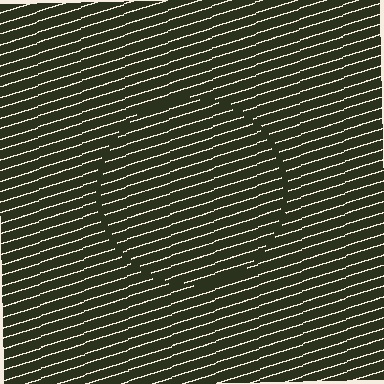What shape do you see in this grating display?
An illusory circle. The interior of the shape contains the same grating, shifted by half a period — the contour is defined by the phase discontinuity where line-ends from the inner and outer gratings abut.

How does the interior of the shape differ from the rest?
The interior of the shape contains the same grating, shifted by half a period — the contour is defined by the phase discontinuity where line-ends from the inner and outer gratings abut.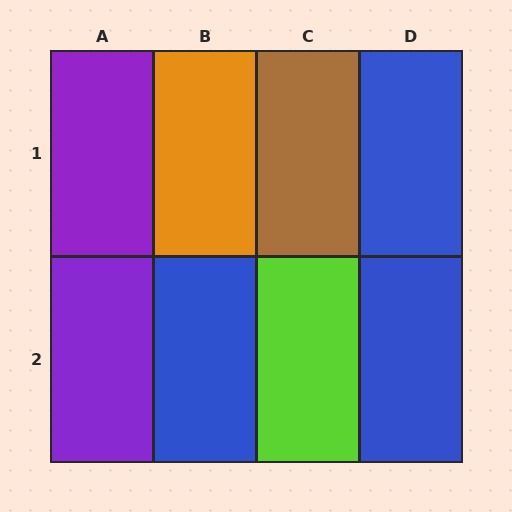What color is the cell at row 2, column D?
Blue.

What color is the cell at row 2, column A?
Purple.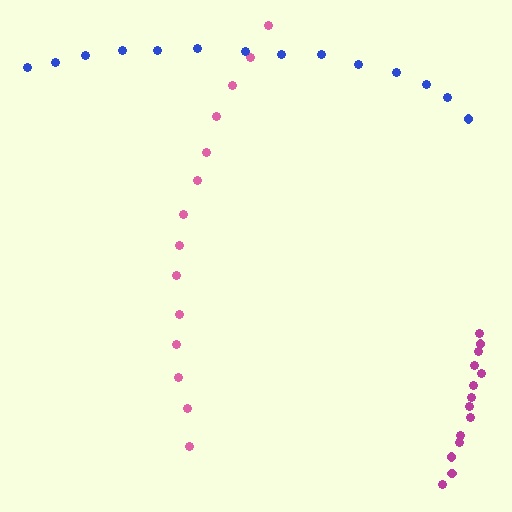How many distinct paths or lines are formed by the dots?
There are 3 distinct paths.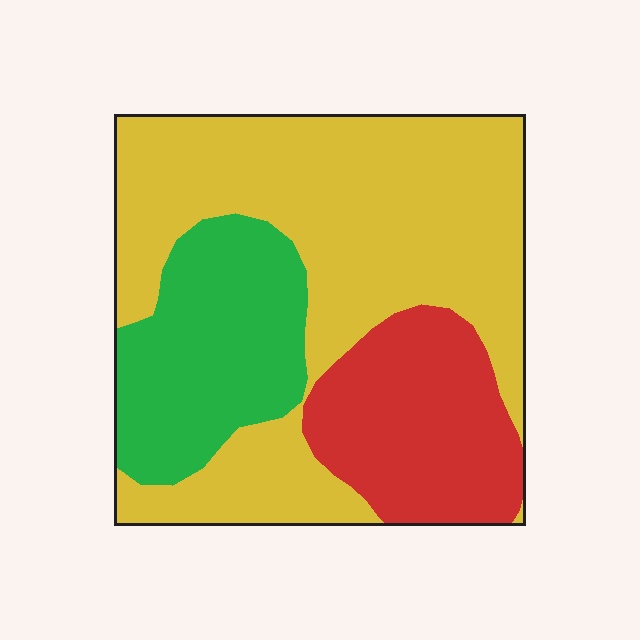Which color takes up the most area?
Yellow, at roughly 55%.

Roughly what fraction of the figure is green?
Green takes up less than a quarter of the figure.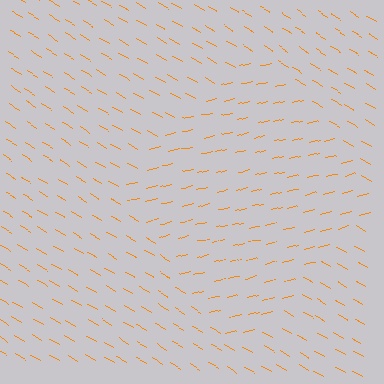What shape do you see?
I see a diamond.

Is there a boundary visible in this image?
Yes, there is a texture boundary formed by a change in line orientation.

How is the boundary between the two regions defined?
The boundary is defined purely by a change in line orientation (approximately 45 degrees difference). All lines are the same color and thickness.